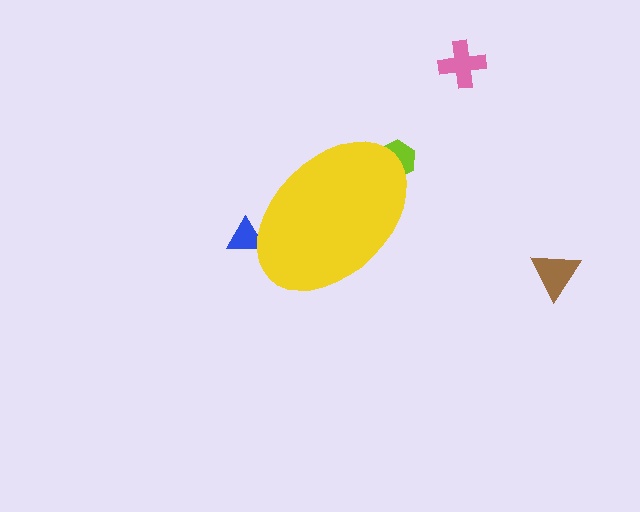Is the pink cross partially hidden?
No, the pink cross is fully visible.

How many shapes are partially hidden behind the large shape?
2 shapes are partially hidden.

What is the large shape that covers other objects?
A yellow ellipse.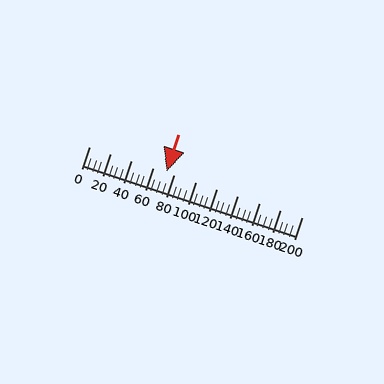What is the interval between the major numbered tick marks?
The major tick marks are spaced 20 units apart.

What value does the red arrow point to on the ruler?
The red arrow points to approximately 73.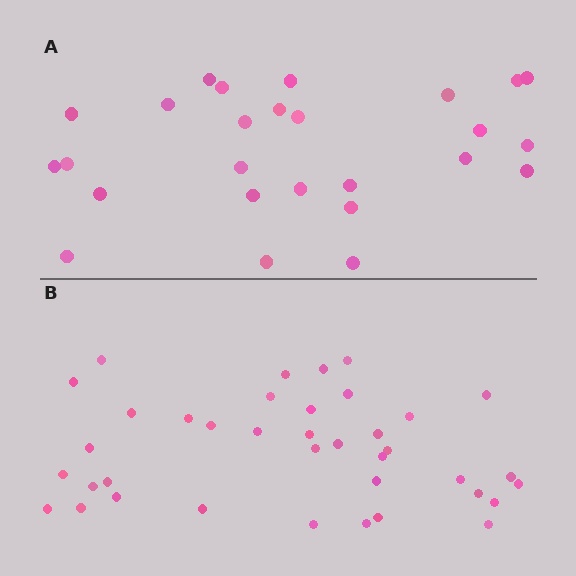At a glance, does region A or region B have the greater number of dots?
Region B (the bottom region) has more dots.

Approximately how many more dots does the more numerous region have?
Region B has roughly 12 or so more dots than region A.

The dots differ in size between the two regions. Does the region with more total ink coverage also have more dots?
No. Region A has more total ink coverage because its dots are larger, but region B actually contains more individual dots. Total area can be misleading — the number of items is what matters here.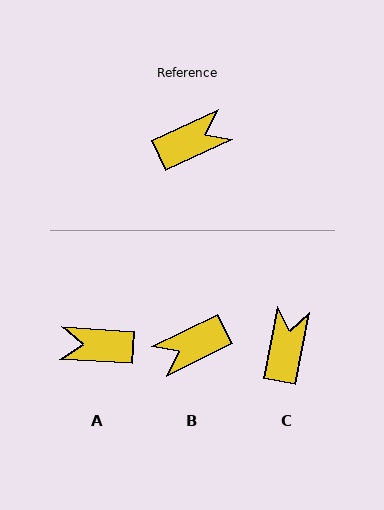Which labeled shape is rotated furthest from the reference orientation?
B, about 178 degrees away.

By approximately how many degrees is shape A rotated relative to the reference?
Approximately 152 degrees counter-clockwise.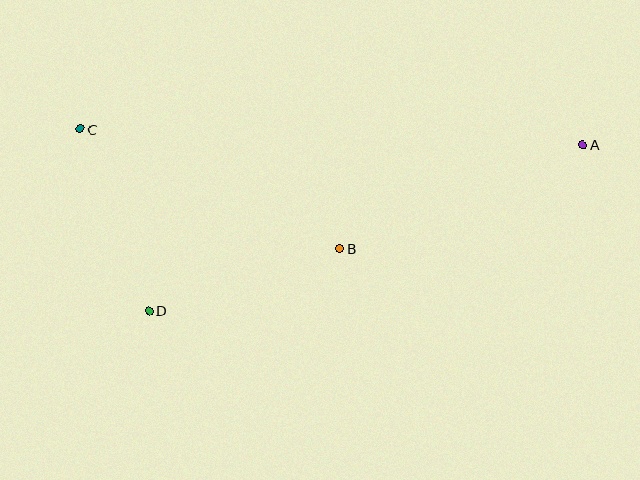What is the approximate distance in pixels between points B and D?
The distance between B and D is approximately 201 pixels.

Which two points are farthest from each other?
Points A and C are farthest from each other.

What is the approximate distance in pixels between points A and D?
The distance between A and D is approximately 465 pixels.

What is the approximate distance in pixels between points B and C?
The distance between B and C is approximately 286 pixels.